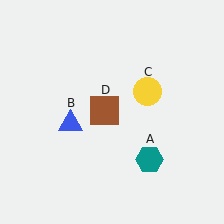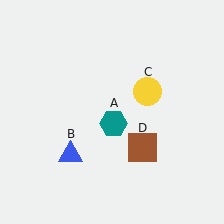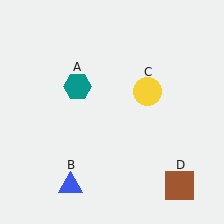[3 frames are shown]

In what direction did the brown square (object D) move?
The brown square (object D) moved down and to the right.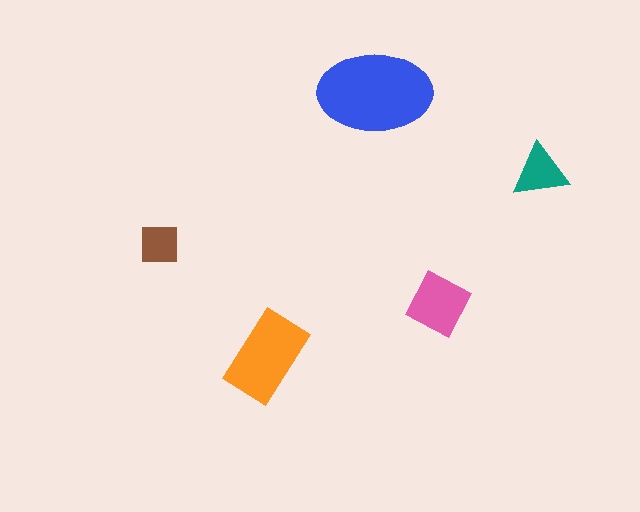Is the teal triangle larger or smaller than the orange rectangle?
Smaller.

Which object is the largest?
The blue ellipse.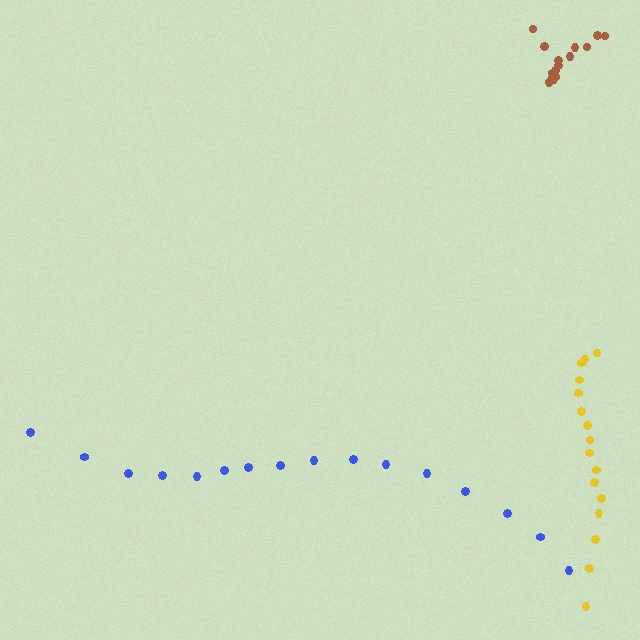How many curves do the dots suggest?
There are 3 distinct paths.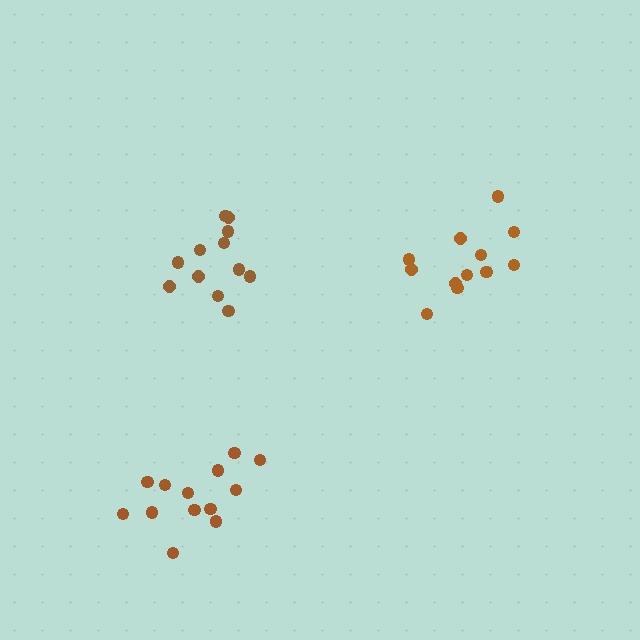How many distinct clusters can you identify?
There are 3 distinct clusters.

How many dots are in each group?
Group 1: 12 dots, Group 2: 13 dots, Group 3: 12 dots (37 total).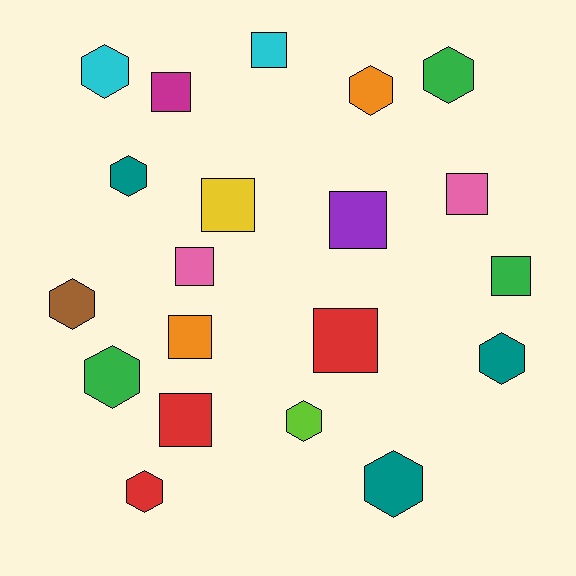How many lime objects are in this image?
There is 1 lime object.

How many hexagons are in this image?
There are 10 hexagons.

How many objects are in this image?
There are 20 objects.